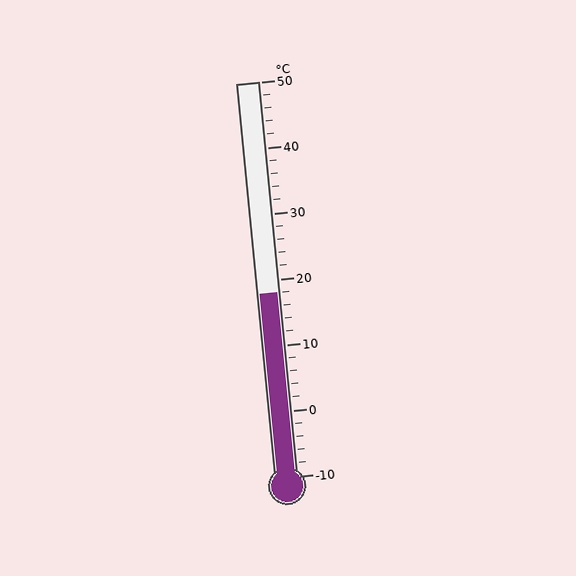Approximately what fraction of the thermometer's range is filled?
The thermometer is filled to approximately 45% of its range.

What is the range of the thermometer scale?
The thermometer scale ranges from -10°C to 50°C.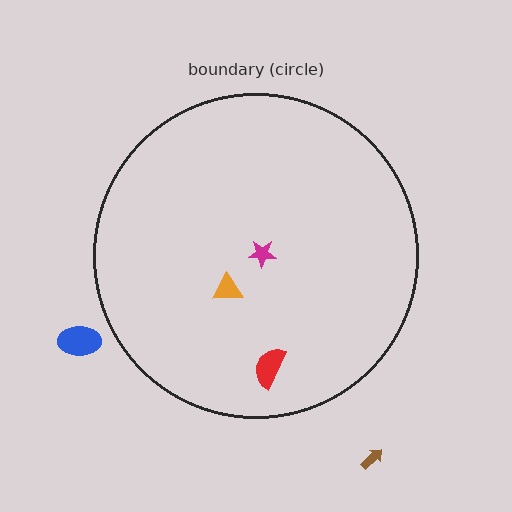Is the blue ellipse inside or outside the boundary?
Outside.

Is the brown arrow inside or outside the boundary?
Outside.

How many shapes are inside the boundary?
3 inside, 2 outside.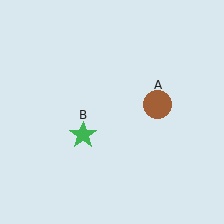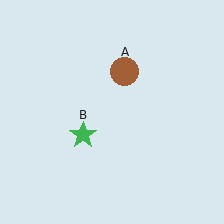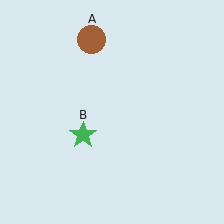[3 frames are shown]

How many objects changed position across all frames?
1 object changed position: brown circle (object A).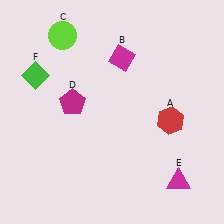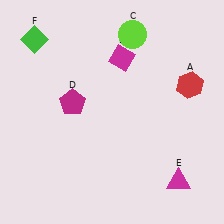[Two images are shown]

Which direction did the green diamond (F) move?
The green diamond (F) moved up.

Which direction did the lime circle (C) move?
The lime circle (C) moved right.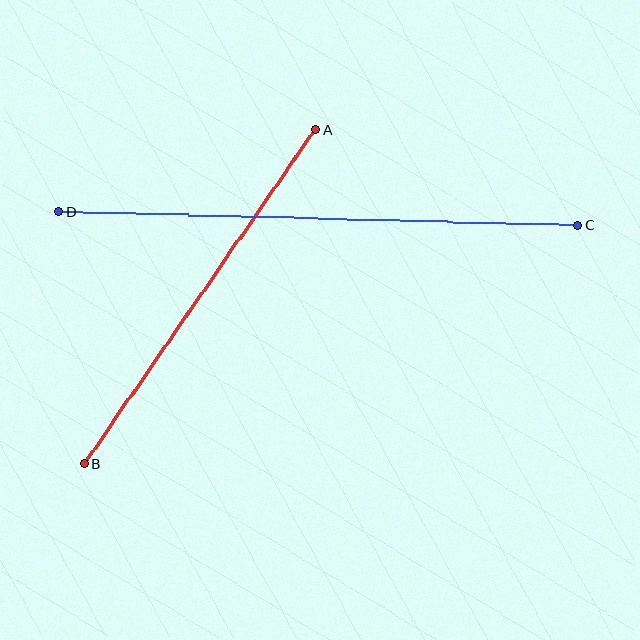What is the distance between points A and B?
The distance is approximately 406 pixels.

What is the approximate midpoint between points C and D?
The midpoint is at approximately (318, 218) pixels.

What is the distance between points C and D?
The distance is approximately 519 pixels.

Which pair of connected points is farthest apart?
Points C and D are farthest apart.